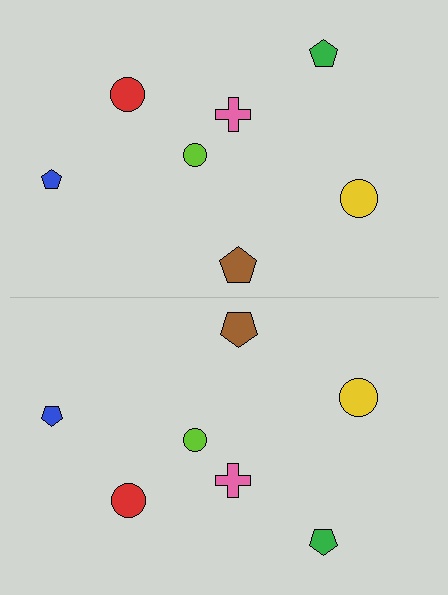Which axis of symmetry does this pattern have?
The pattern has a horizontal axis of symmetry running through the center of the image.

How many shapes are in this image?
There are 14 shapes in this image.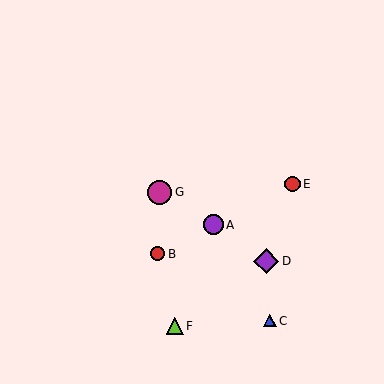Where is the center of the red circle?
The center of the red circle is at (158, 254).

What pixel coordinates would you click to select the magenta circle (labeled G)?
Click at (159, 192) to select the magenta circle G.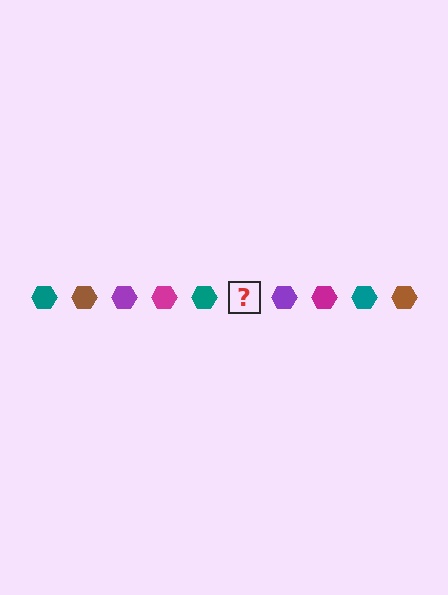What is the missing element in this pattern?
The missing element is a brown hexagon.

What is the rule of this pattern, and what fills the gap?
The rule is that the pattern cycles through teal, brown, purple, magenta hexagons. The gap should be filled with a brown hexagon.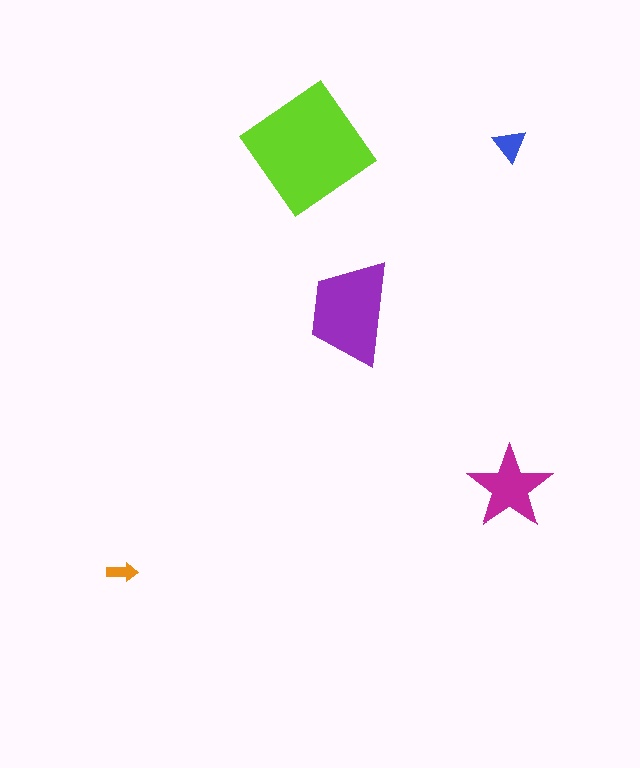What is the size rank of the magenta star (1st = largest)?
3rd.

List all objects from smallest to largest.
The orange arrow, the blue triangle, the magenta star, the purple trapezoid, the lime diamond.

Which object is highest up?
The blue triangle is topmost.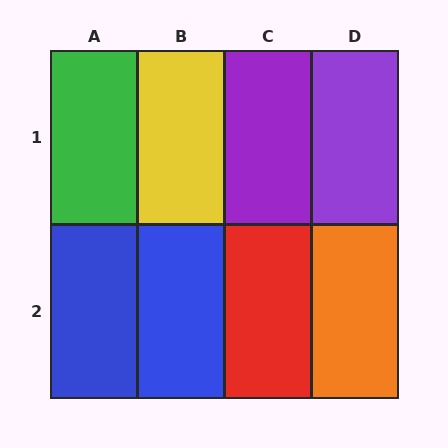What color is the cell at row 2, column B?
Blue.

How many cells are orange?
1 cell is orange.